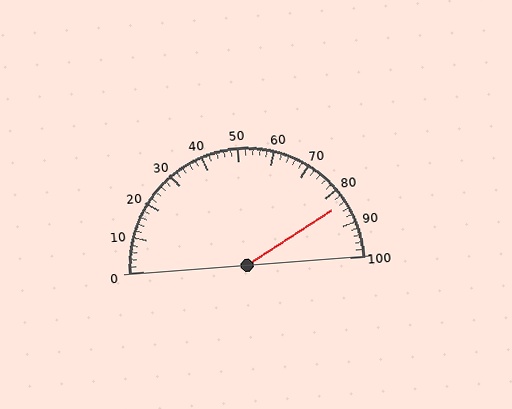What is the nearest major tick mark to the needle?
The nearest major tick mark is 80.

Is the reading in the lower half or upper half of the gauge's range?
The reading is in the upper half of the range (0 to 100).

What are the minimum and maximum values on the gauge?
The gauge ranges from 0 to 100.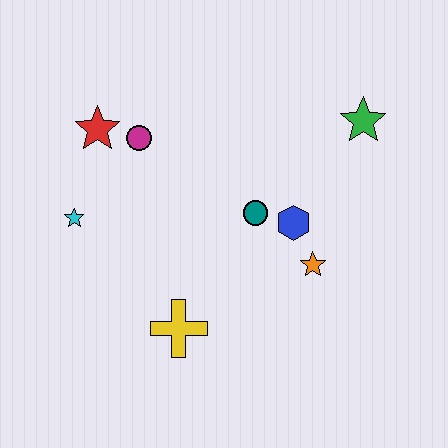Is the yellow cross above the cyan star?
No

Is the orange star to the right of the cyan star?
Yes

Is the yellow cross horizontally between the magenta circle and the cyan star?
No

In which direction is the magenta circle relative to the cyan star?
The magenta circle is above the cyan star.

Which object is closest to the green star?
The blue hexagon is closest to the green star.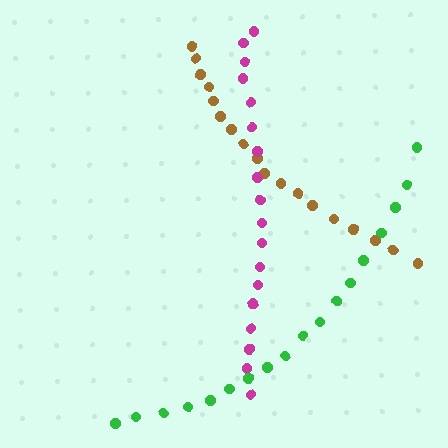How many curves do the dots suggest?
There are 3 distinct paths.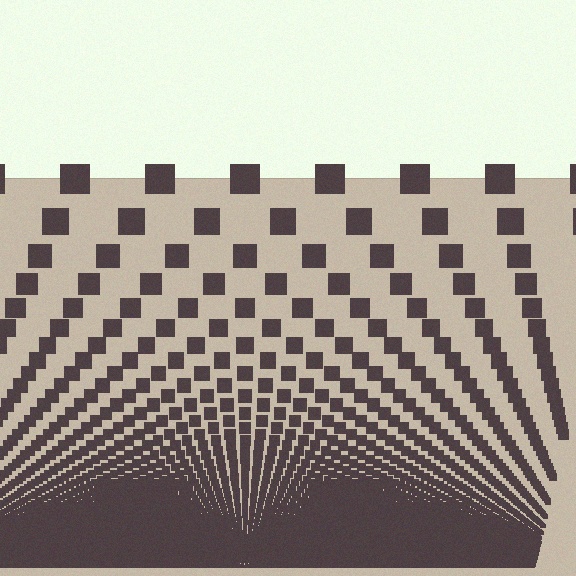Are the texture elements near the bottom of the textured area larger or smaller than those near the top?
Smaller. The gradient is inverted — elements near the bottom are smaller and denser.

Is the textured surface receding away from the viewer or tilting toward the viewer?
The surface appears to tilt toward the viewer. Texture elements get larger and sparser toward the top.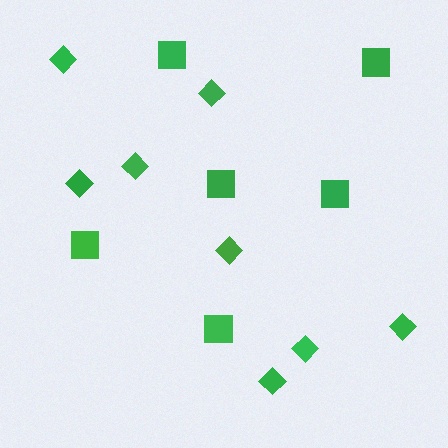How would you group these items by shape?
There are 2 groups: one group of diamonds (8) and one group of squares (6).